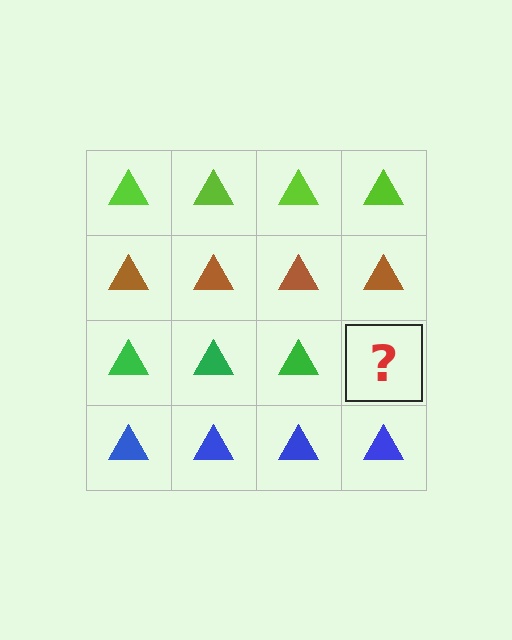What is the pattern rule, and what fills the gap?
The rule is that each row has a consistent color. The gap should be filled with a green triangle.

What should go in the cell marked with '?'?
The missing cell should contain a green triangle.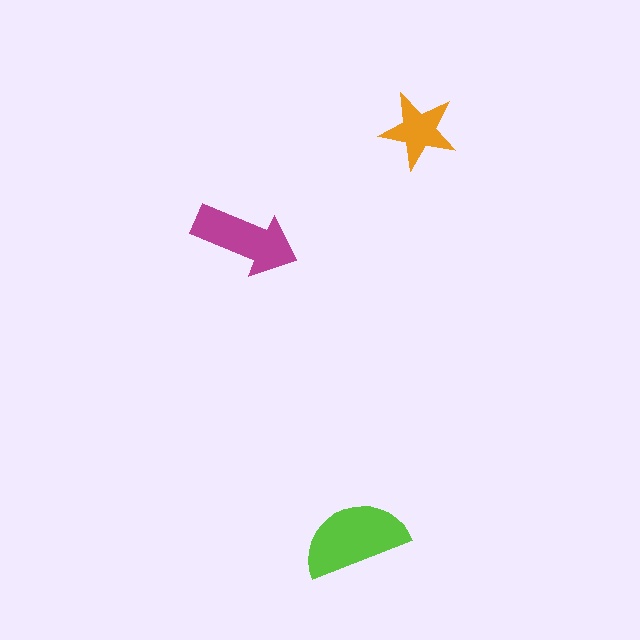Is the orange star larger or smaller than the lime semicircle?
Smaller.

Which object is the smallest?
The orange star.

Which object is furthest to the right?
The orange star is rightmost.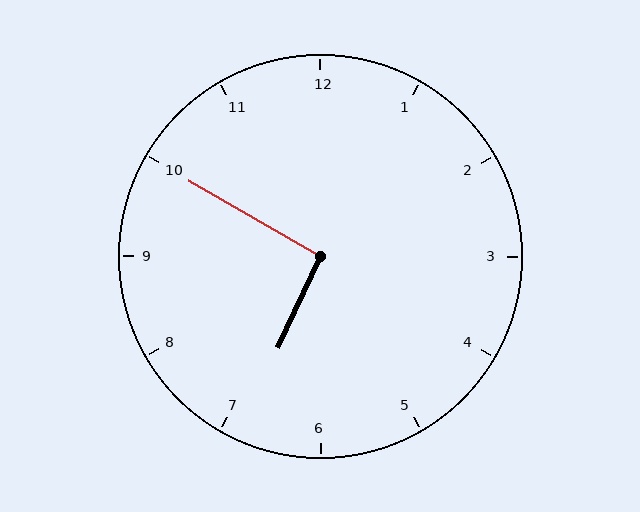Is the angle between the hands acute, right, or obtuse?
It is right.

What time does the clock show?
6:50.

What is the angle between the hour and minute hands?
Approximately 95 degrees.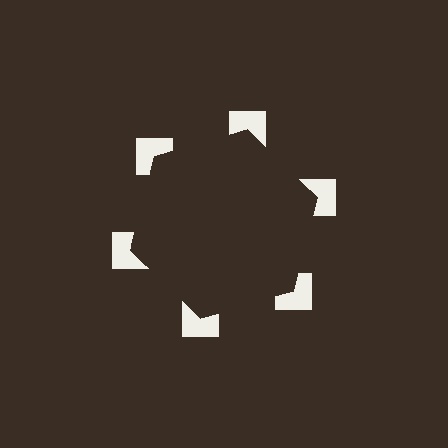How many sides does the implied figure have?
6 sides.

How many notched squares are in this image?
There are 6 — one at each vertex of the illusory hexagon.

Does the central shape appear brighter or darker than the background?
It typically appears slightly darker than the background, even though no actual brightness change is drawn.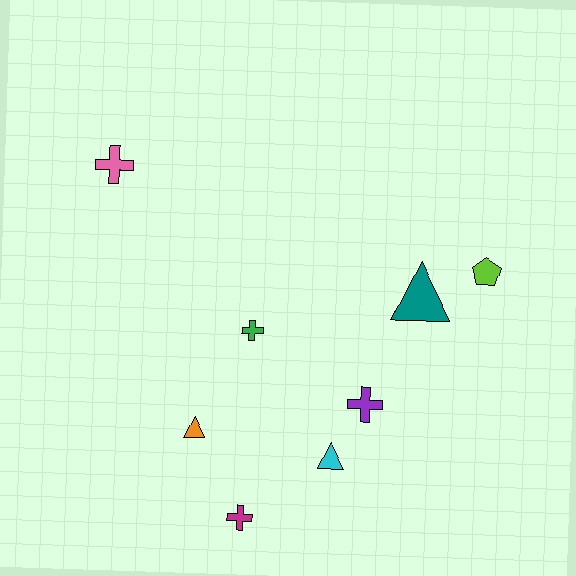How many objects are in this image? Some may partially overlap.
There are 8 objects.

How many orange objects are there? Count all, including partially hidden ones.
There is 1 orange object.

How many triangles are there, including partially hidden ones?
There are 3 triangles.